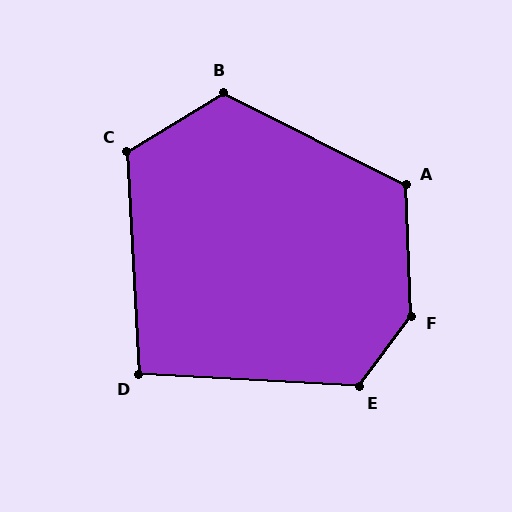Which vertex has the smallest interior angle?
D, at approximately 96 degrees.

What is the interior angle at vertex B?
Approximately 122 degrees (obtuse).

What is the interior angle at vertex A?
Approximately 119 degrees (obtuse).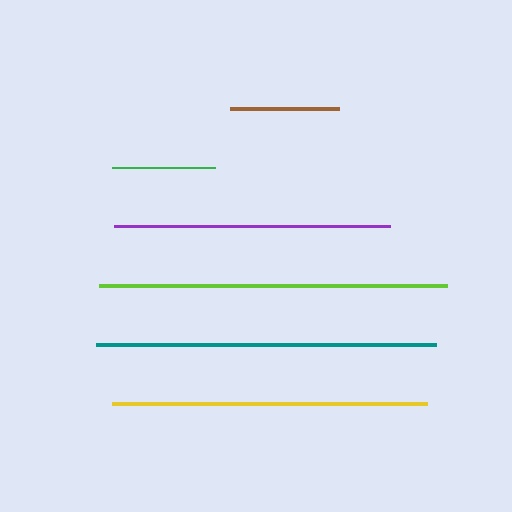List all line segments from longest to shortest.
From longest to shortest: lime, teal, yellow, purple, brown, green.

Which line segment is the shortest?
The green line is the shortest at approximately 103 pixels.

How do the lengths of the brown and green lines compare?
The brown and green lines are approximately the same length.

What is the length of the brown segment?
The brown segment is approximately 109 pixels long.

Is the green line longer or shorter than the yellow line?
The yellow line is longer than the green line.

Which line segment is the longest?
The lime line is the longest at approximately 349 pixels.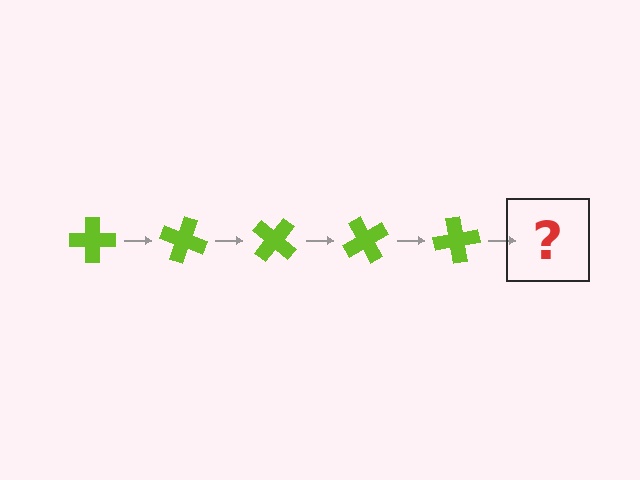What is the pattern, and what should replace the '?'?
The pattern is that the cross rotates 20 degrees each step. The '?' should be a lime cross rotated 100 degrees.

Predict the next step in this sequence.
The next step is a lime cross rotated 100 degrees.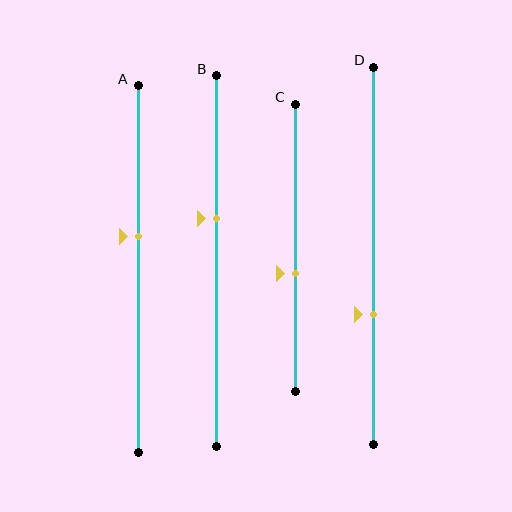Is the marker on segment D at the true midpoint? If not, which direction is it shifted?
No, the marker on segment D is shifted downward by about 16% of the segment length.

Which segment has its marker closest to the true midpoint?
Segment A has its marker closest to the true midpoint.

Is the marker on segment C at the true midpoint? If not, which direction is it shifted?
No, the marker on segment C is shifted downward by about 9% of the segment length.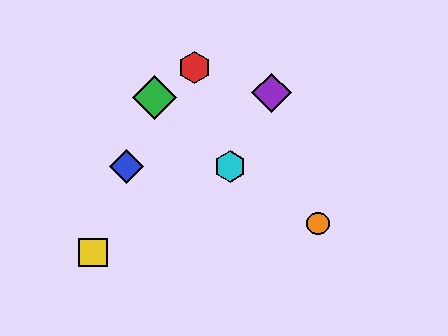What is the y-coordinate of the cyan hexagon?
The cyan hexagon is at y≈167.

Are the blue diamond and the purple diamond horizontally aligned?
No, the blue diamond is at y≈167 and the purple diamond is at y≈93.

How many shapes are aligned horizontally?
2 shapes (the blue diamond, the cyan hexagon) are aligned horizontally.